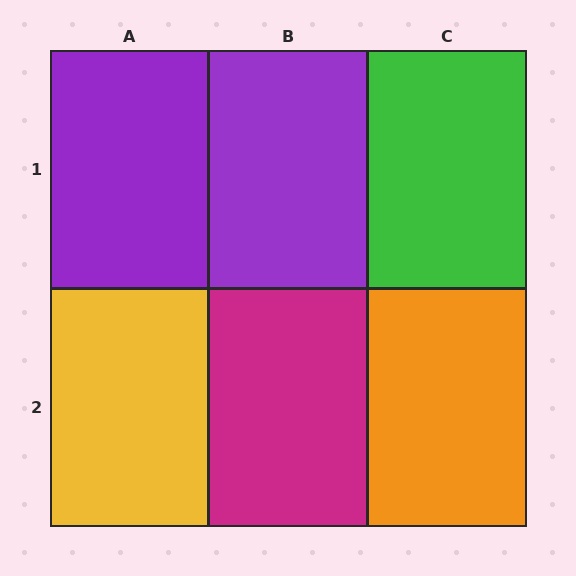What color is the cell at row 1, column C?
Green.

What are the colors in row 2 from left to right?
Yellow, magenta, orange.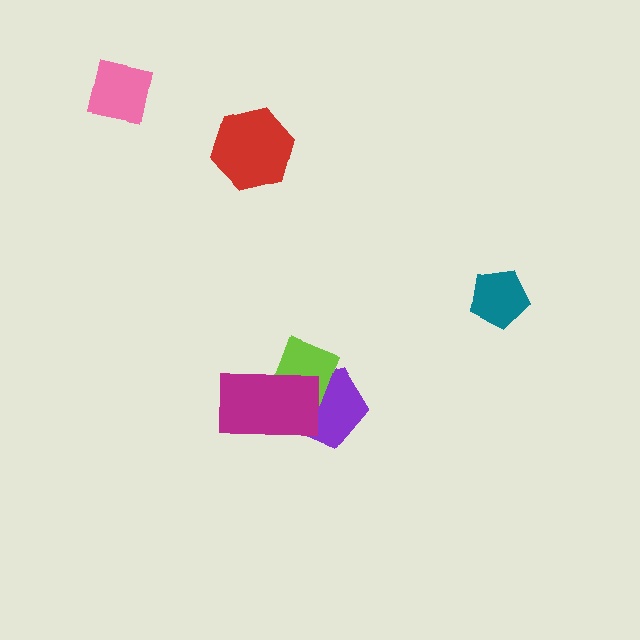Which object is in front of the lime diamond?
The magenta rectangle is in front of the lime diamond.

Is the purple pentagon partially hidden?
Yes, it is partially covered by another shape.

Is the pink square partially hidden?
No, no other shape covers it.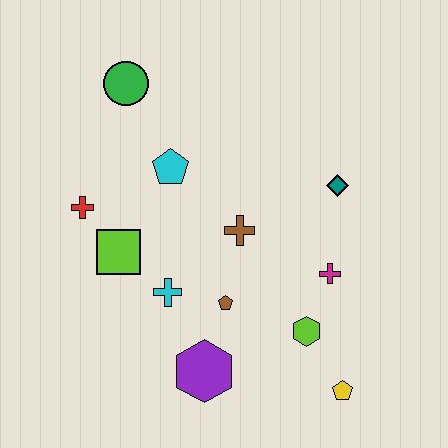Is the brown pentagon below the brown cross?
Yes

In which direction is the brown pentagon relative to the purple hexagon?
The brown pentagon is above the purple hexagon.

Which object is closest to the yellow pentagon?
The lime hexagon is closest to the yellow pentagon.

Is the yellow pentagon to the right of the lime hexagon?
Yes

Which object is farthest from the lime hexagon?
The green circle is farthest from the lime hexagon.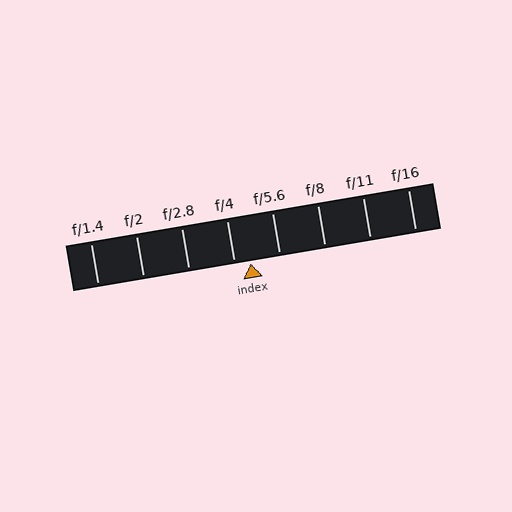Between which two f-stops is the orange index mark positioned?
The index mark is between f/4 and f/5.6.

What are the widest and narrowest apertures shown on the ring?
The widest aperture shown is f/1.4 and the narrowest is f/16.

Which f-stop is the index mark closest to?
The index mark is closest to f/4.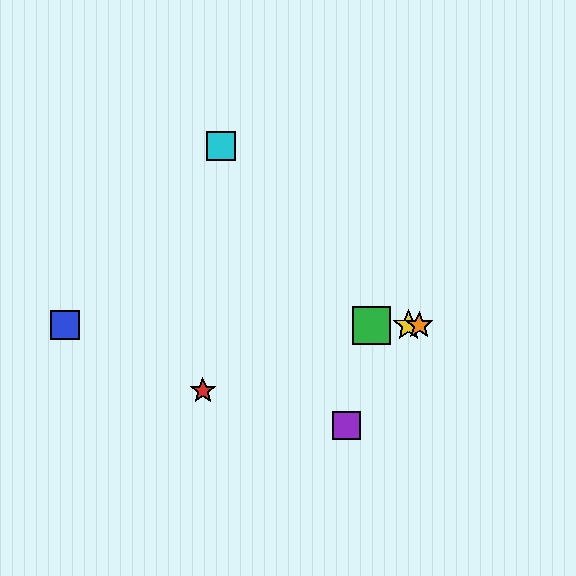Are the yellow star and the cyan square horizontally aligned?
No, the yellow star is at y≈325 and the cyan square is at y≈146.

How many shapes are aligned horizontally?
4 shapes (the blue square, the green square, the yellow star, the orange star) are aligned horizontally.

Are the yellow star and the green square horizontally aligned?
Yes, both are at y≈325.